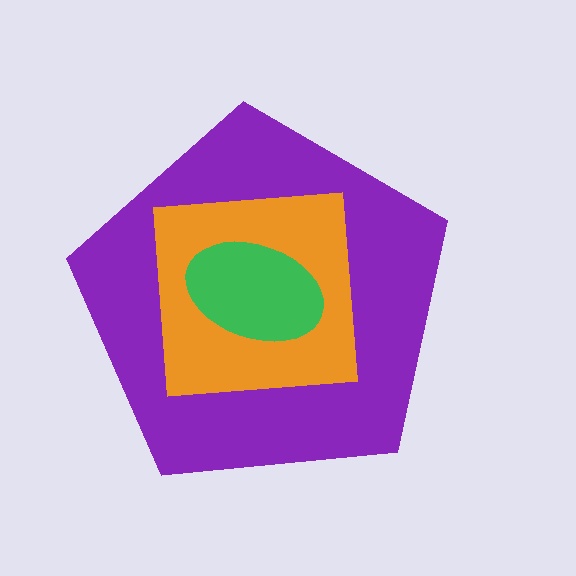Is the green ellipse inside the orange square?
Yes.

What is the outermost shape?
The purple pentagon.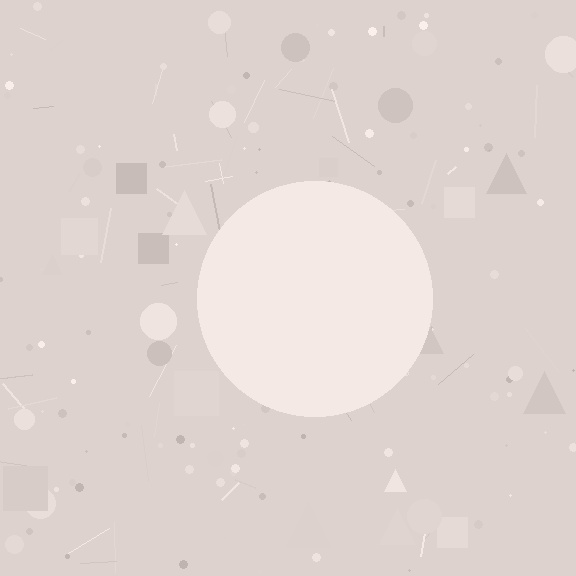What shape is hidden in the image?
A circle is hidden in the image.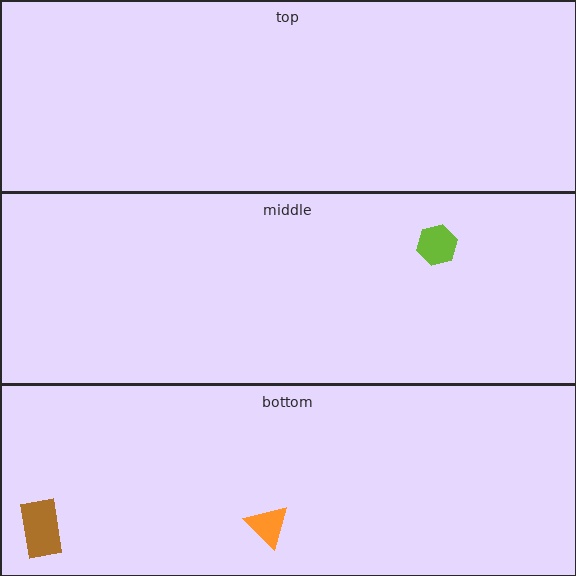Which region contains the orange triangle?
The bottom region.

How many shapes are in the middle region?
1.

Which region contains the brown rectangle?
The bottom region.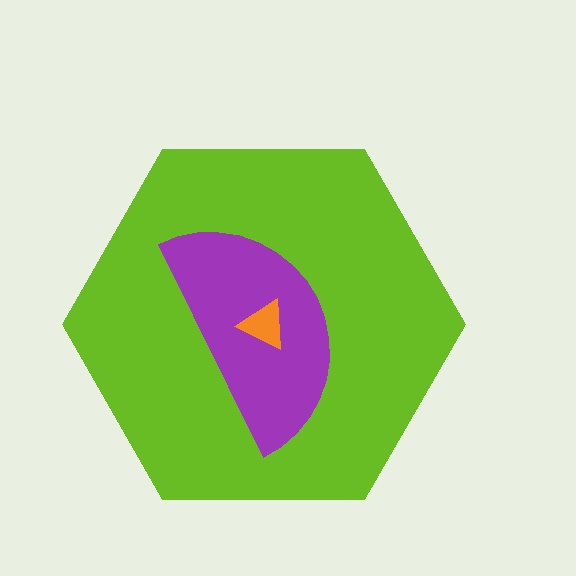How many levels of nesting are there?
3.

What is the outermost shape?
The lime hexagon.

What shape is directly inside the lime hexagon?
The purple semicircle.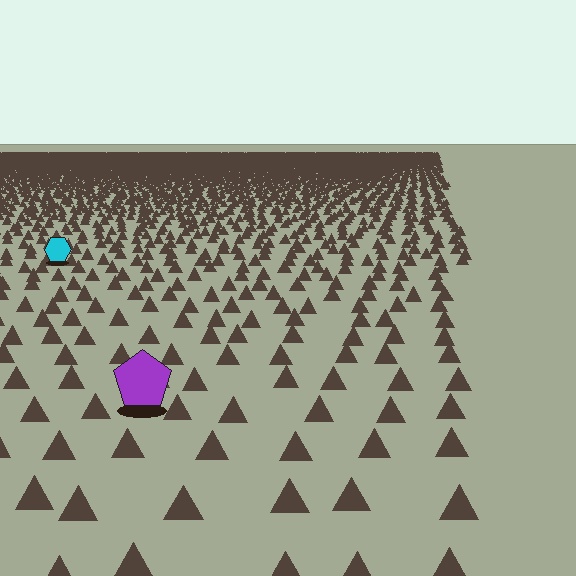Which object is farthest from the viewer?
The cyan hexagon is farthest from the viewer. It appears smaller and the ground texture around it is denser.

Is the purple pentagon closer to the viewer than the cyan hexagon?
Yes. The purple pentagon is closer — you can tell from the texture gradient: the ground texture is coarser near it.